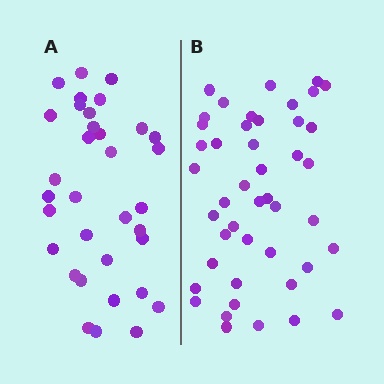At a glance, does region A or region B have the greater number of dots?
Region B (the right region) has more dots.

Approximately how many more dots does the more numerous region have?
Region B has roughly 12 or so more dots than region A.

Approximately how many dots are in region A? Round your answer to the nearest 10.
About 30 dots. (The exact count is 34, which rounds to 30.)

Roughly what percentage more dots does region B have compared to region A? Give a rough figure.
About 30% more.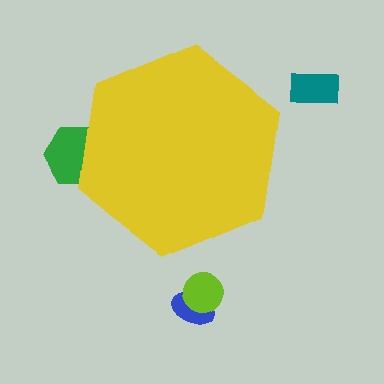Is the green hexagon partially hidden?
Yes, the green hexagon is partially hidden behind the yellow hexagon.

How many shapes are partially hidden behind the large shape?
1 shape is partially hidden.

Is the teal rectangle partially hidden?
No, the teal rectangle is fully visible.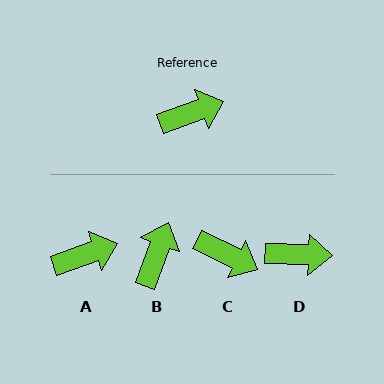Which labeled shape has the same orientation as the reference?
A.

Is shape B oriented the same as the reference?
No, it is off by about 51 degrees.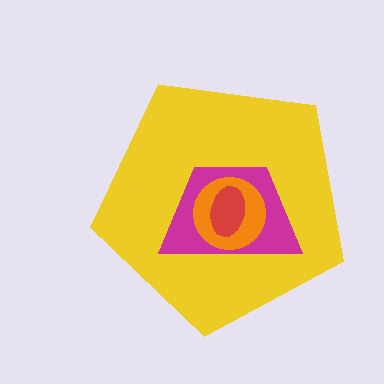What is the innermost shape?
The red ellipse.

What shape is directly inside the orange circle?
The red ellipse.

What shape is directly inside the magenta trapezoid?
The orange circle.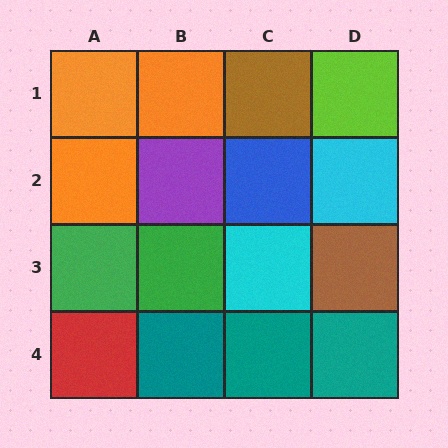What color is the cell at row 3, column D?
Brown.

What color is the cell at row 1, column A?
Orange.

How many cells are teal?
3 cells are teal.